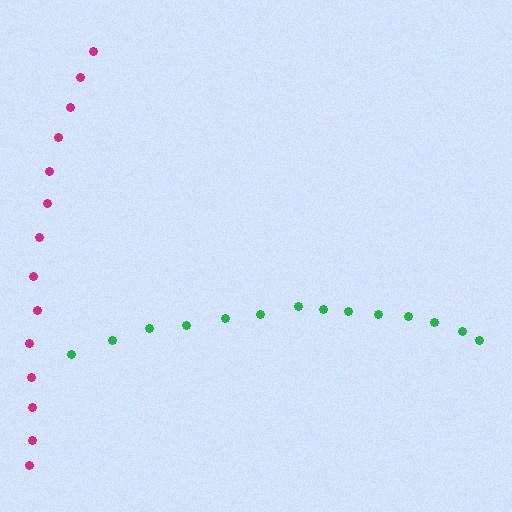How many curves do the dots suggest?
There are 2 distinct paths.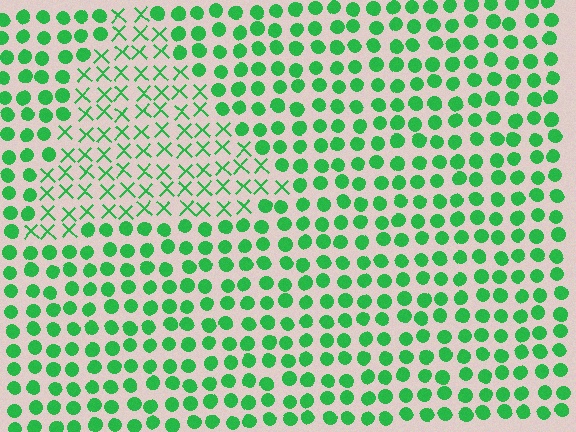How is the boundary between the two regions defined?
The boundary is defined by a change in element shape: X marks inside vs. circles outside. All elements share the same color and spacing.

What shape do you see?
I see a triangle.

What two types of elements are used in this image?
The image uses X marks inside the triangle region and circles outside it.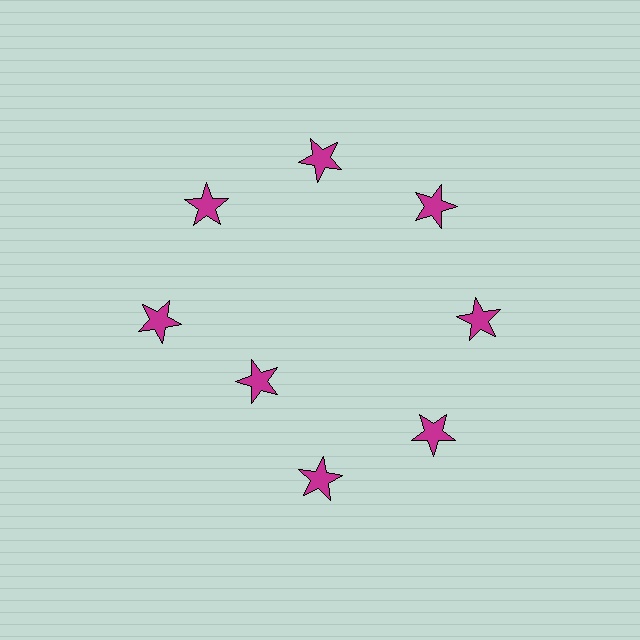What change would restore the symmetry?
The symmetry would be restored by moving it outward, back onto the ring so that all 8 stars sit at equal angles and equal distance from the center.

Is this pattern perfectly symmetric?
No. The 8 magenta stars are arranged in a ring, but one element near the 8 o'clock position is pulled inward toward the center, breaking the 8-fold rotational symmetry.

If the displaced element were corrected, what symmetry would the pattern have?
It would have 8-fold rotational symmetry — the pattern would map onto itself every 45 degrees.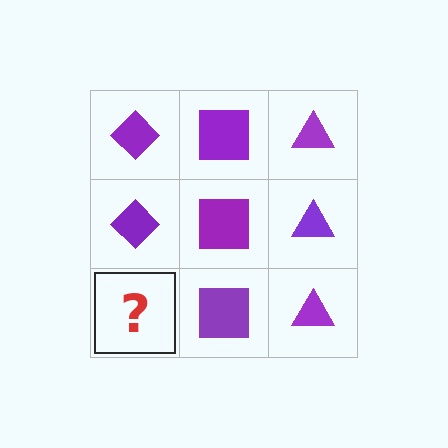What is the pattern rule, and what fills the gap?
The rule is that each column has a consistent shape. The gap should be filled with a purple diamond.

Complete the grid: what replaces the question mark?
The question mark should be replaced with a purple diamond.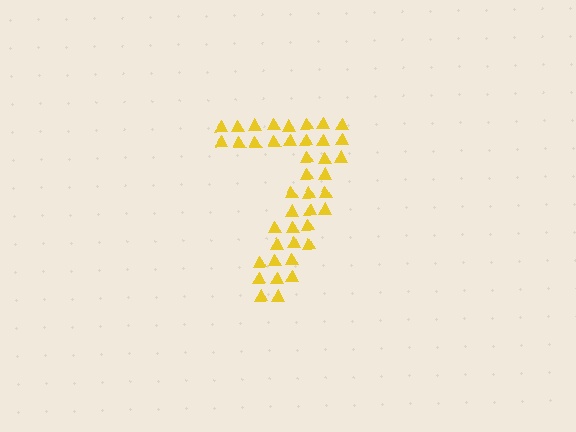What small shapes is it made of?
It is made of small triangles.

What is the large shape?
The large shape is the digit 7.